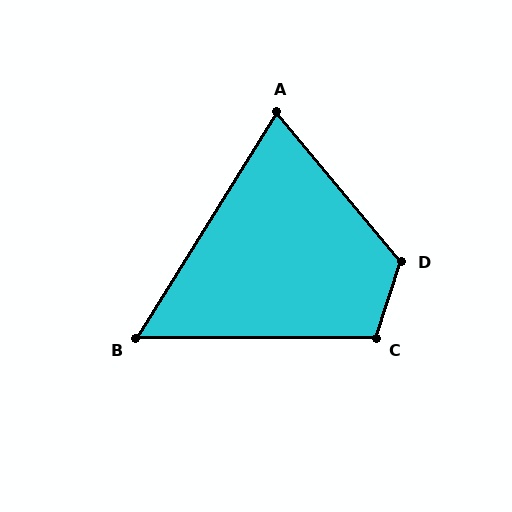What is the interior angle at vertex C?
Approximately 108 degrees (obtuse).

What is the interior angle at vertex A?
Approximately 72 degrees (acute).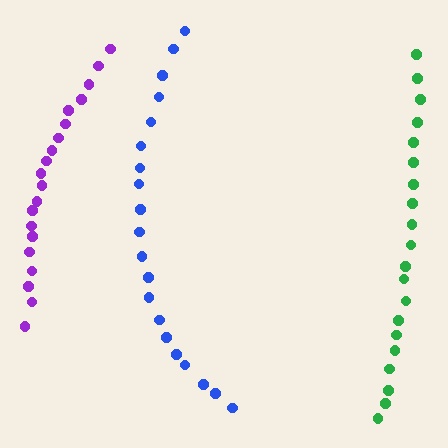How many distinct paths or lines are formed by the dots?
There are 3 distinct paths.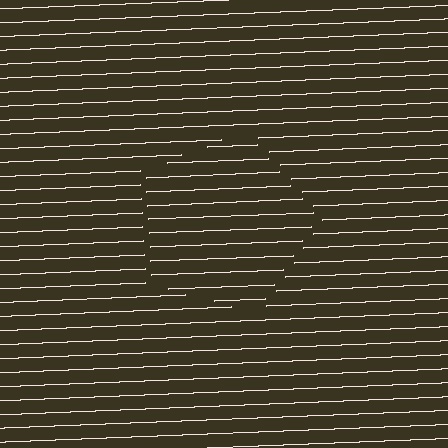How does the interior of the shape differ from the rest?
The interior of the shape contains the same grating, shifted by half a period — the contour is defined by the phase discontinuity where line-ends from the inner and outer gratings abut.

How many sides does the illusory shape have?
5 sides — the line-ends trace a pentagon.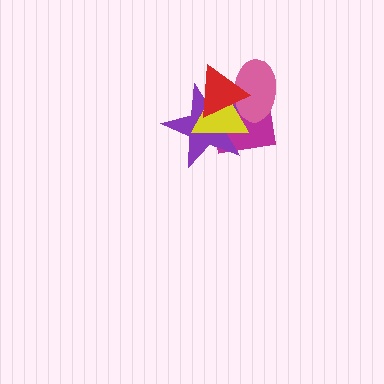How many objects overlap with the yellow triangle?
4 objects overlap with the yellow triangle.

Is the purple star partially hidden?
Yes, it is partially covered by another shape.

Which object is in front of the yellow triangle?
The red triangle is in front of the yellow triangle.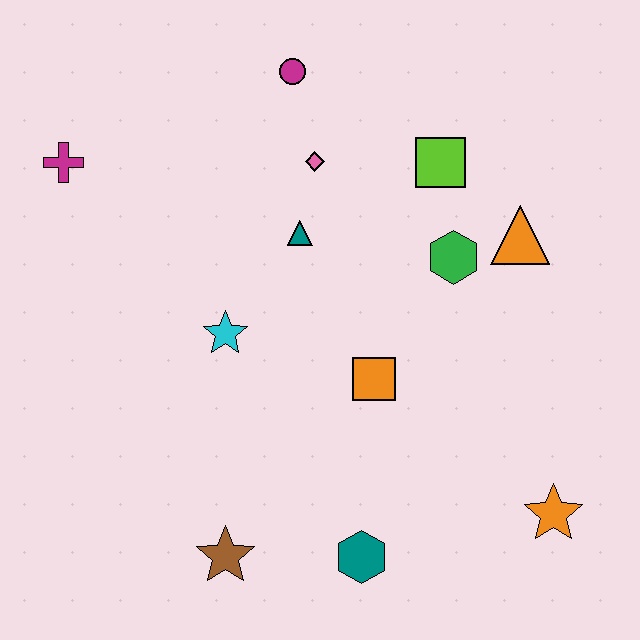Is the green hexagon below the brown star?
No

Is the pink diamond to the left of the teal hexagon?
Yes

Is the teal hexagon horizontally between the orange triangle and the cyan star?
Yes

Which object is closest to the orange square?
The green hexagon is closest to the orange square.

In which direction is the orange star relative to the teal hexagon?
The orange star is to the right of the teal hexagon.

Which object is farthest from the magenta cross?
The orange star is farthest from the magenta cross.